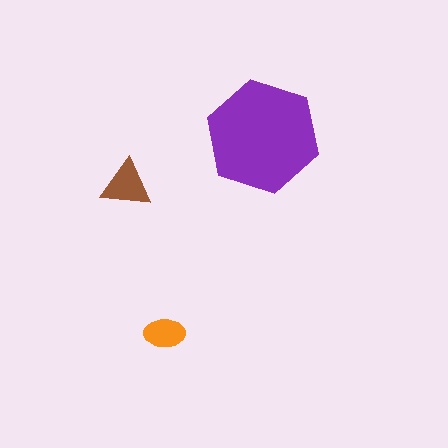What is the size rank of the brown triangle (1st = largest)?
2nd.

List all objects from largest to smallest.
The purple hexagon, the brown triangle, the orange ellipse.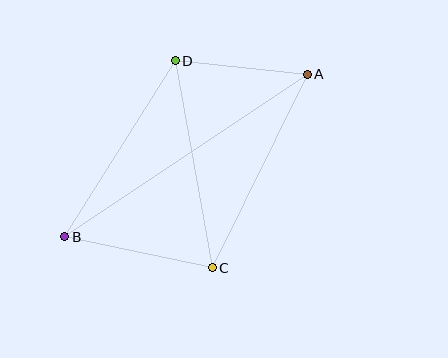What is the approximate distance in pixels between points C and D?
The distance between C and D is approximately 211 pixels.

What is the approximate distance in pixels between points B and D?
The distance between B and D is approximately 208 pixels.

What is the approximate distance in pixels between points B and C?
The distance between B and C is approximately 151 pixels.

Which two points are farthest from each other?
Points A and B are farthest from each other.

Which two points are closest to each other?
Points A and D are closest to each other.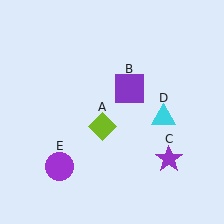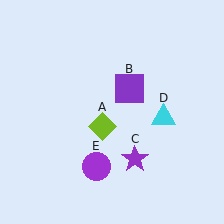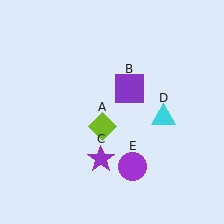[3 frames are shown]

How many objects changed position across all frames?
2 objects changed position: purple star (object C), purple circle (object E).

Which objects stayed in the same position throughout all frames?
Lime diamond (object A) and purple square (object B) and cyan triangle (object D) remained stationary.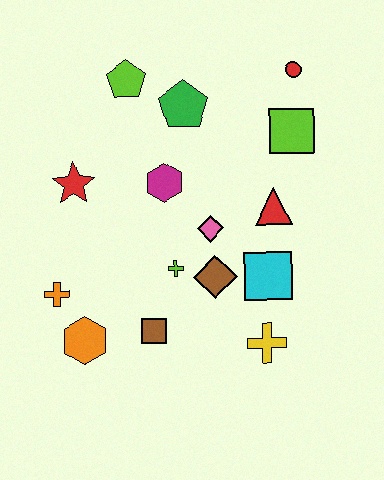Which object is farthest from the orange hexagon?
The red circle is farthest from the orange hexagon.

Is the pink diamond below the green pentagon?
Yes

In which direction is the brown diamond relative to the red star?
The brown diamond is to the right of the red star.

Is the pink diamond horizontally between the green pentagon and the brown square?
No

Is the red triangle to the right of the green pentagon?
Yes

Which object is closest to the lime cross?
The brown diamond is closest to the lime cross.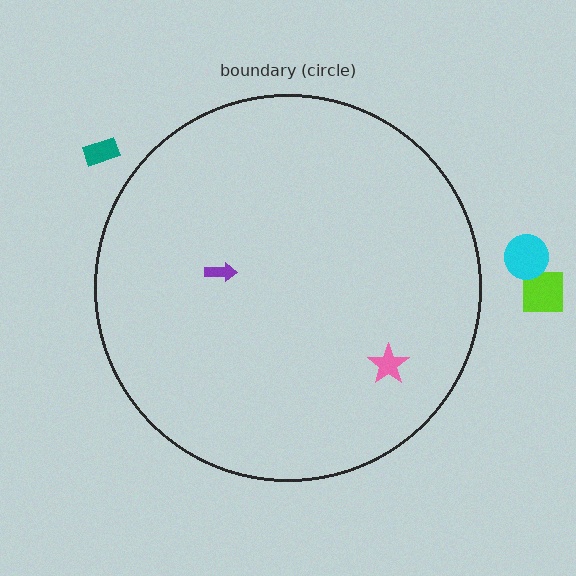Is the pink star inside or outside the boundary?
Inside.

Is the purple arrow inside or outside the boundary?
Inside.